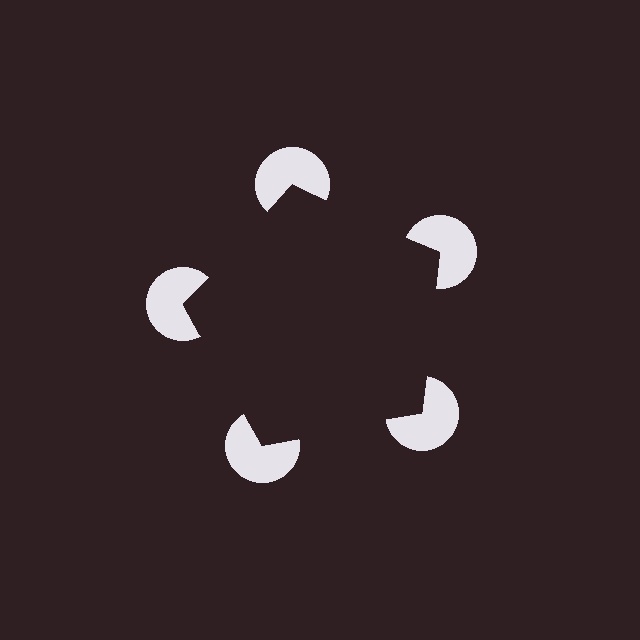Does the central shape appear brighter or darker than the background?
It typically appears slightly darker than the background, even though no actual brightness change is drawn.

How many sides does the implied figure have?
5 sides.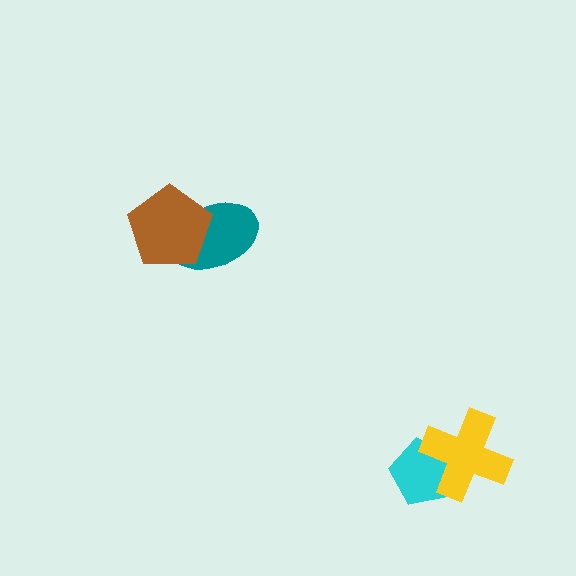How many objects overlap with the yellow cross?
1 object overlaps with the yellow cross.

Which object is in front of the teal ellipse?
The brown pentagon is in front of the teal ellipse.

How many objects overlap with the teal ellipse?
1 object overlaps with the teal ellipse.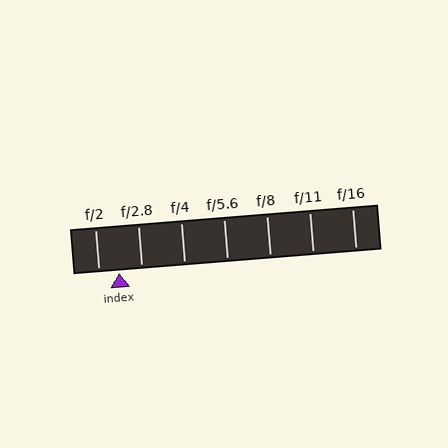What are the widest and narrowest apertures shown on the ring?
The widest aperture shown is f/2 and the narrowest is f/16.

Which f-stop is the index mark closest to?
The index mark is closest to f/2.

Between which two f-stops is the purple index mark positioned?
The index mark is between f/2 and f/2.8.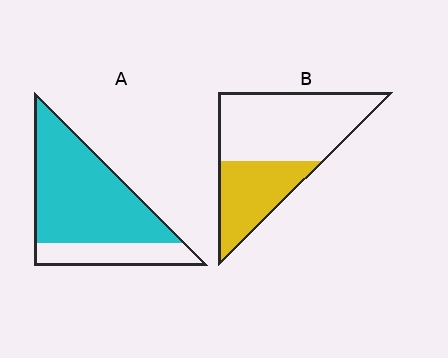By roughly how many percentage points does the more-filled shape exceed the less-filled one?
By roughly 40 percentage points (A over B).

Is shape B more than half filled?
No.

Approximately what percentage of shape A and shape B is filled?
A is approximately 75% and B is approximately 35%.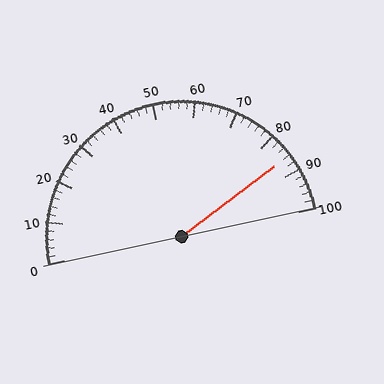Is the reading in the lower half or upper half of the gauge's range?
The reading is in the upper half of the range (0 to 100).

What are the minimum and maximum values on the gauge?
The gauge ranges from 0 to 100.